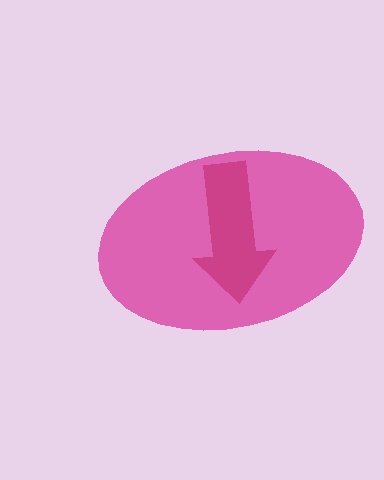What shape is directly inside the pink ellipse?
The magenta arrow.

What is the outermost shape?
The pink ellipse.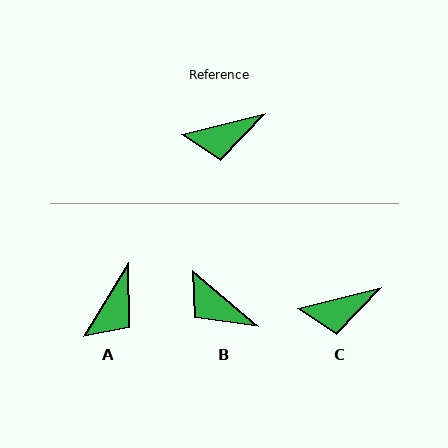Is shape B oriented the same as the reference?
No, it is off by about 54 degrees.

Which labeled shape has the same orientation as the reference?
C.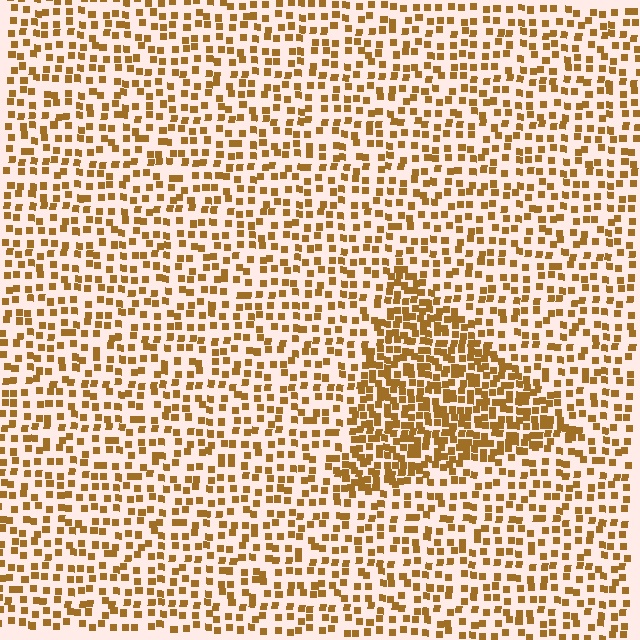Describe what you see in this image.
The image contains small brown elements arranged at two different densities. A triangle-shaped region is visible where the elements are more densely packed than the surrounding area.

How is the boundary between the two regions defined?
The boundary is defined by a change in element density (approximately 2.0x ratio). All elements are the same color, size, and shape.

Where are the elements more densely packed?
The elements are more densely packed inside the triangle boundary.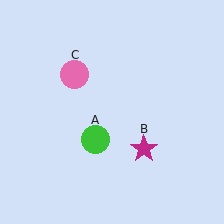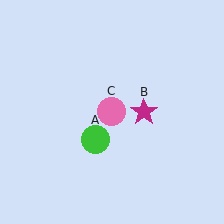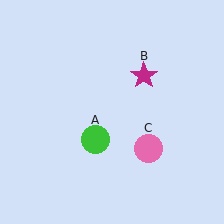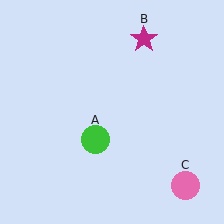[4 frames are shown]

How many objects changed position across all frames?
2 objects changed position: magenta star (object B), pink circle (object C).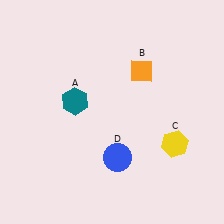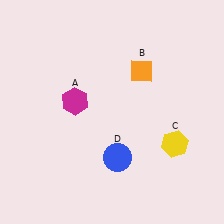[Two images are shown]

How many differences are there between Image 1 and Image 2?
There is 1 difference between the two images.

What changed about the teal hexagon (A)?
In Image 1, A is teal. In Image 2, it changed to magenta.